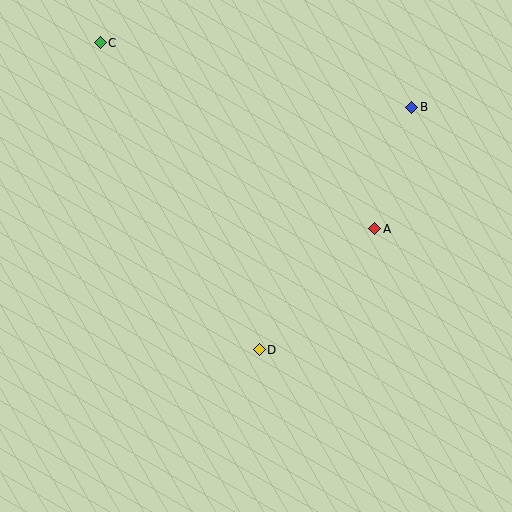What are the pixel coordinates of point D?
Point D is at (259, 350).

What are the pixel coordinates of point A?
Point A is at (375, 229).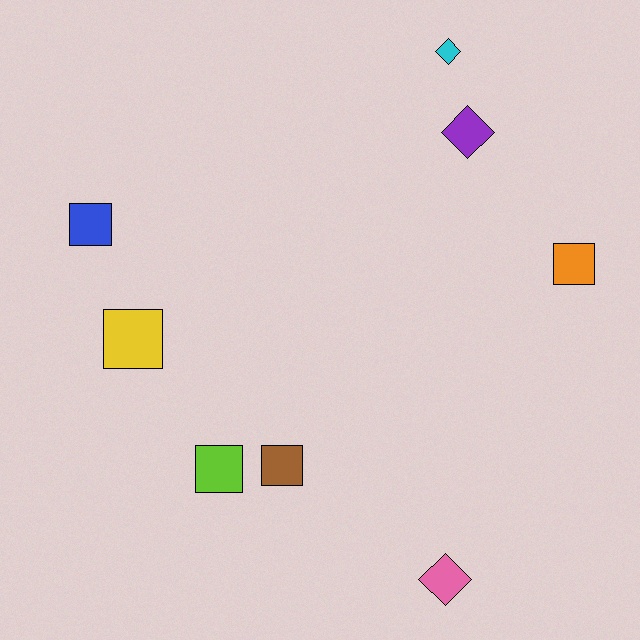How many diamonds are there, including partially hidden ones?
There are 3 diamonds.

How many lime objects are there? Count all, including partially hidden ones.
There is 1 lime object.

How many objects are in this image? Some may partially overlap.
There are 8 objects.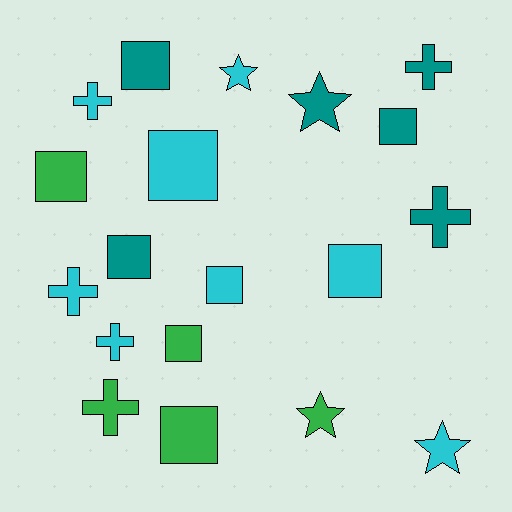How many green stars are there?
There is 1 green star.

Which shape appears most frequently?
Square, with 9 objects.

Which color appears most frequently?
Cyan, with 8 objects.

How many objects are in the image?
There are 19 objects.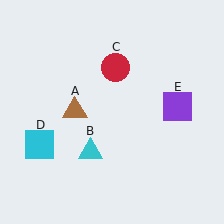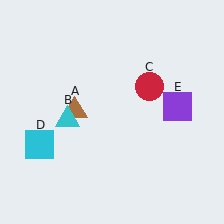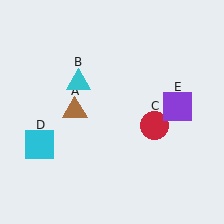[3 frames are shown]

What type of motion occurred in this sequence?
The cyan triangle (object B), red circle (object C) rotated clockwise around the center of the scene.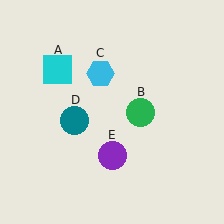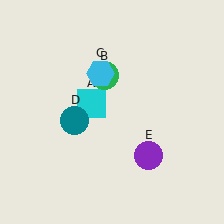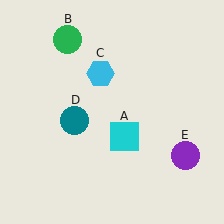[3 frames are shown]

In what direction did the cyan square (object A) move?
The cyan square (object A) moved down and to the right.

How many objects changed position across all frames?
3 objects changed position: cyan square (object A), green circle (object B), purple circle (object E).